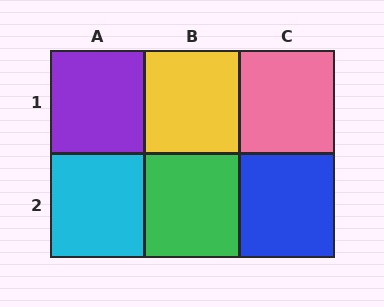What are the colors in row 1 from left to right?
Purple, yellow, pink.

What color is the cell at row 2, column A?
Cyan.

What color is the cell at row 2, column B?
Green.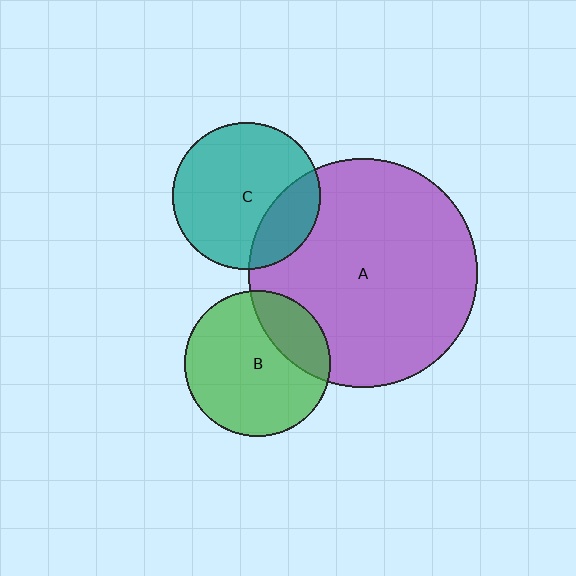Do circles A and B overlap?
Yes.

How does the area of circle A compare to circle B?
Approximately 2.5 times.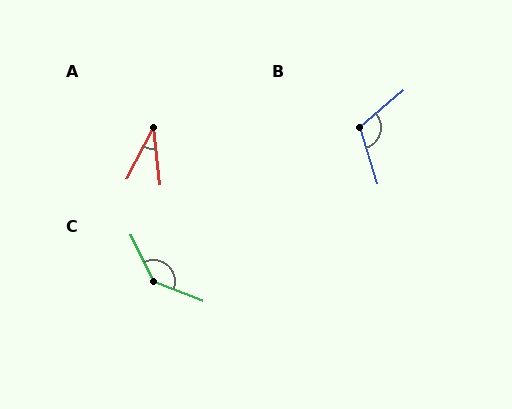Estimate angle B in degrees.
Approximately 113 degrees.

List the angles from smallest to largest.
A (34°), B (113°), C (136°).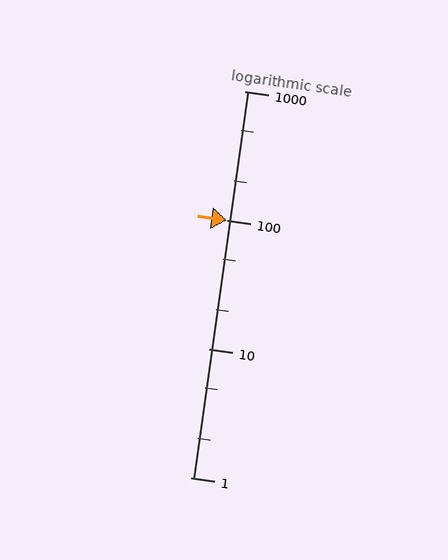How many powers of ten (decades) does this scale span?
The scale spans 3 decades, from 1 to 1000.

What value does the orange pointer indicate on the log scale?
The pointer indicates approximately 100.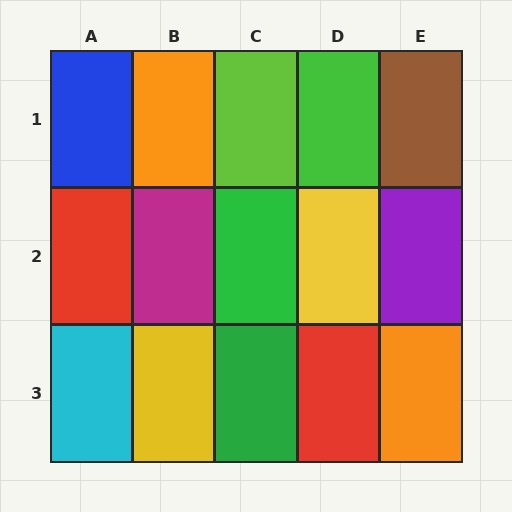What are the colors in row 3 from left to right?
Cyan, yellow, green, red, orange.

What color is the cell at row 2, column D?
Yellow.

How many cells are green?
3 cells are green.